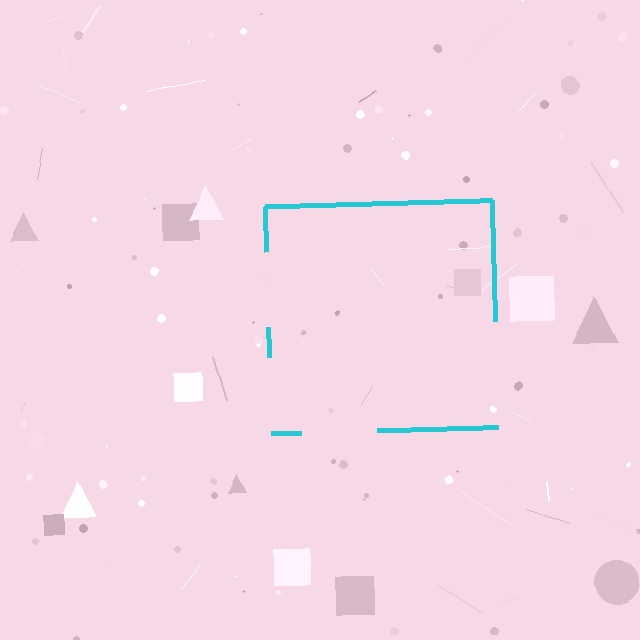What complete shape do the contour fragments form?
The contour fragments form a square.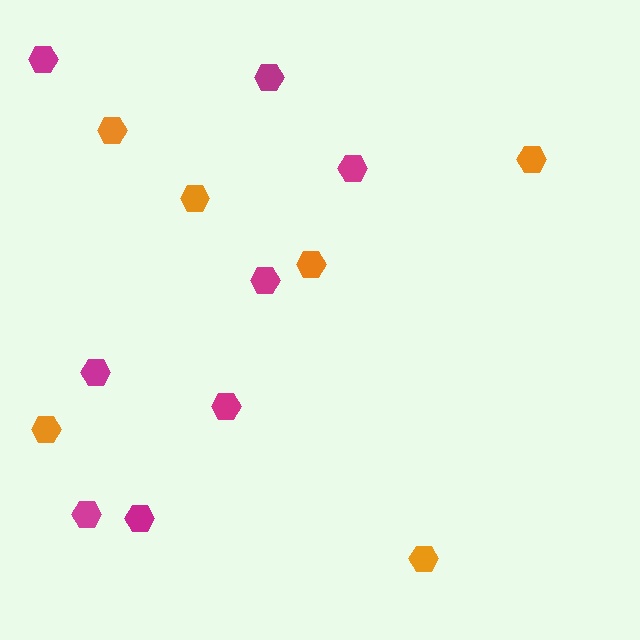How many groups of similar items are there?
There are 2 groups: one group of magenta hexagons (8) and one group of orange hexagons (6).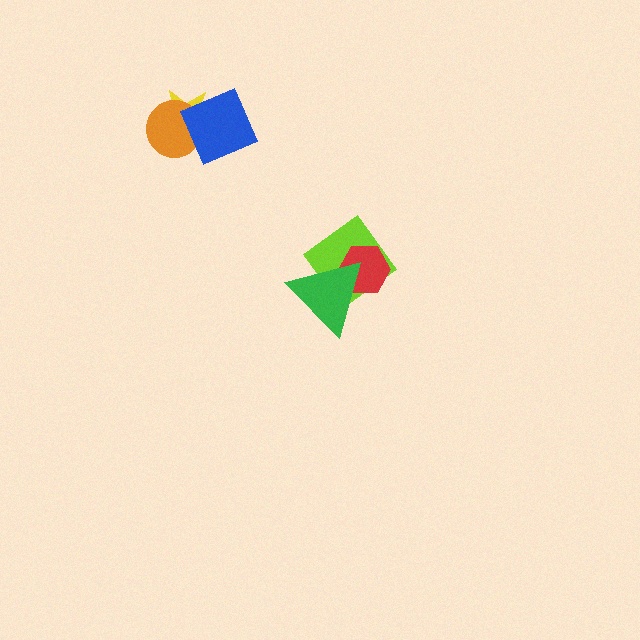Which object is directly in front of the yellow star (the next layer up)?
The orange circle is directly in front of the yellow star.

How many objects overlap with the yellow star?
2 objects overlap with the yellow star.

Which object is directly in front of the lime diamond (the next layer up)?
The red hexagon is directly in front of the lime diamond.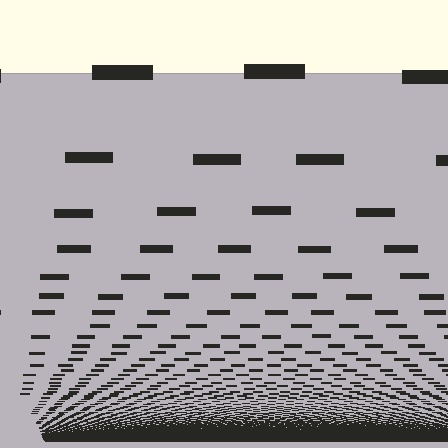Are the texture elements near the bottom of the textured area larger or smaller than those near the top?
Smaller. The gradient is inverted — elements near the bottom are smaller and denser.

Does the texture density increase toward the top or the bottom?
Density increases toward the bottom.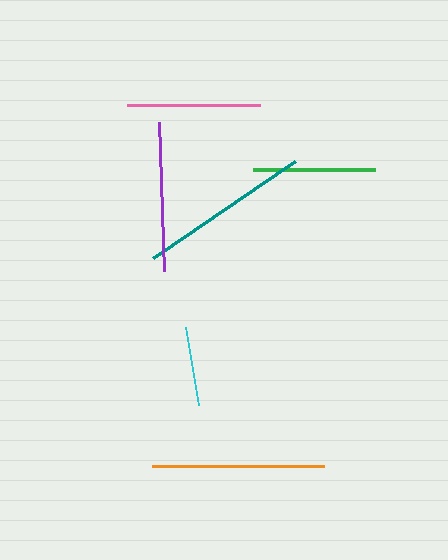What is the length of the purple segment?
The purple segment is approximately 149 pixels long.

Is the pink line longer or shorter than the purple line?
The purple line is longer than the pink line.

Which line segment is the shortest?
The cyan line is the shortest at approximately 79 pixels.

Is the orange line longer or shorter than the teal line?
The teal line is longer than the orange line.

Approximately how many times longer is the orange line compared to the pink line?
The orange line is approximately 1.3 times the length of the pink line.